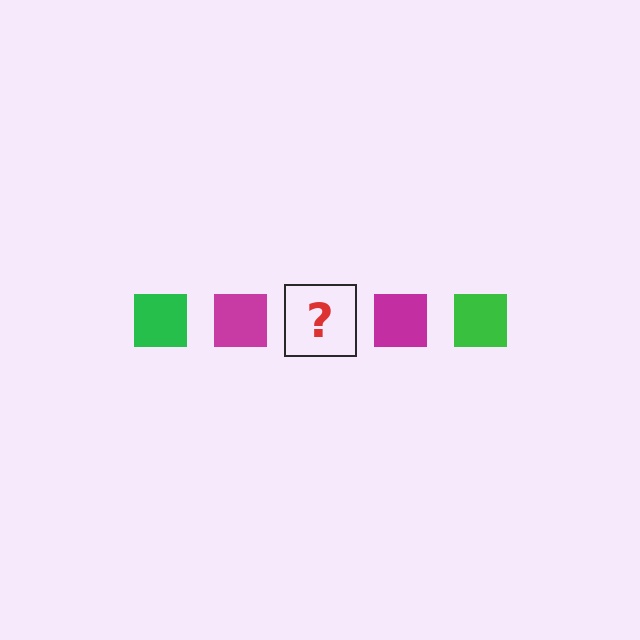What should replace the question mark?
The question mark should be replaced with a green square.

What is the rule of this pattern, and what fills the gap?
The rule is that the pattern cycles through green, magenta squares. The gap should be filled with a green square.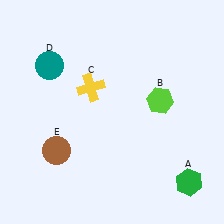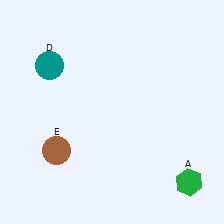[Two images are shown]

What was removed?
The yellow cross (C), the lime hexagon (B) were removed in Image 2.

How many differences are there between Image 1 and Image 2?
There are 2 differences between the two images.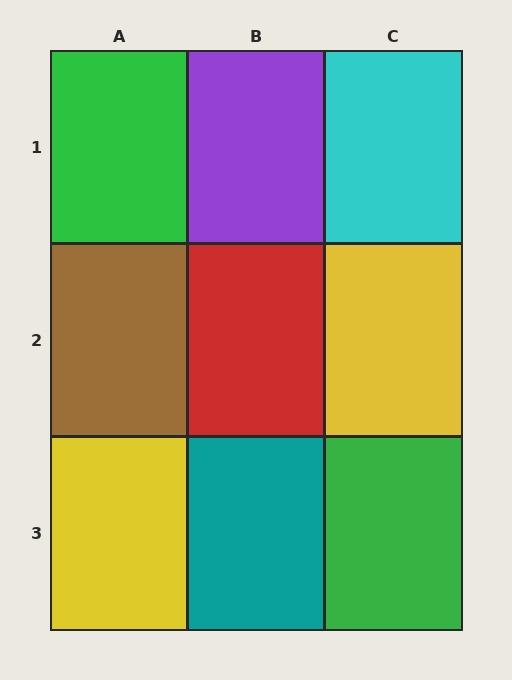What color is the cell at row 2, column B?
Red.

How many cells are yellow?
2 cells are yellow.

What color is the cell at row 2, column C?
Yellow.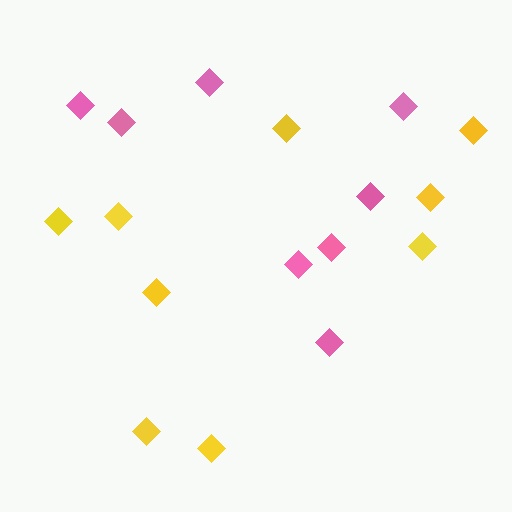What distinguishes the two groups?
There are 2 groups: one group of pink diamonds (8) and one group of yellow diamonds (9).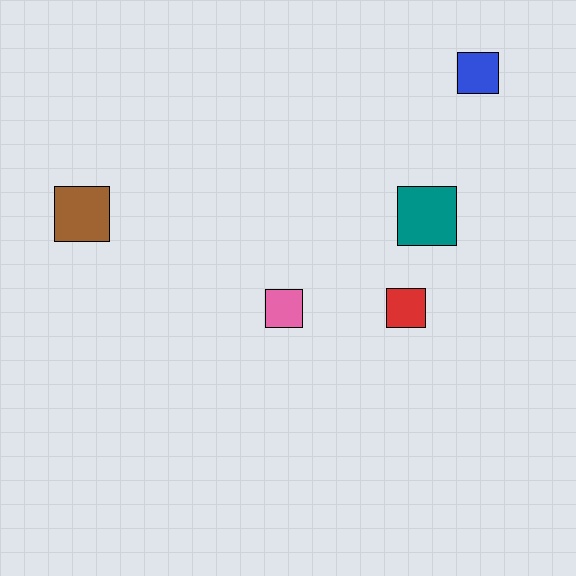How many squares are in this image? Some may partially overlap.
There are 5 squares.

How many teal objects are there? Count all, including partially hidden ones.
There is 1 teal object.